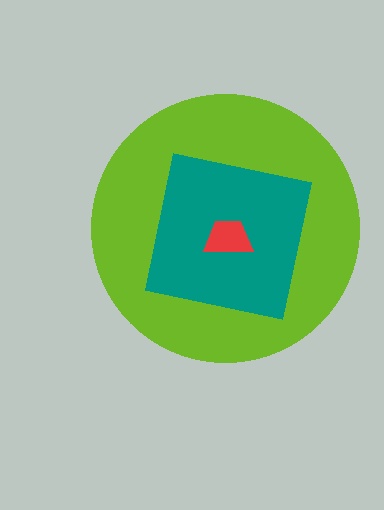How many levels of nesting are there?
3.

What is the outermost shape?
The lime circle.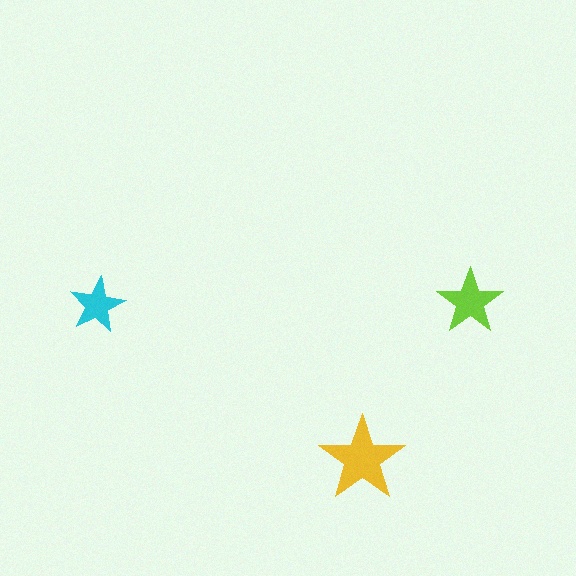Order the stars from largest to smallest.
the yellow one, the lime one, the cyan one.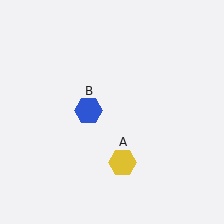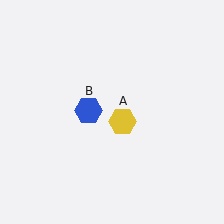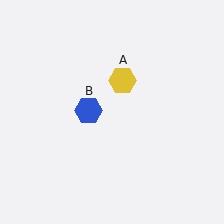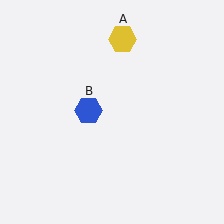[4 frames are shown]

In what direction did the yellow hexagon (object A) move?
The yellow hexagon (object A) moved up.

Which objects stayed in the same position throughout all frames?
Blue hexagon (object B) remained stationary.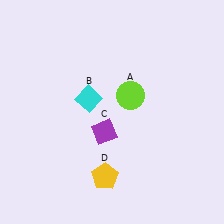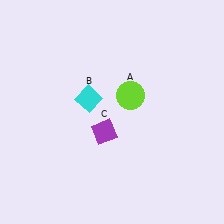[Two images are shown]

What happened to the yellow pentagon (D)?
The yellow pentagon (D) was removed in Image 2. It was in the bottom-left area of Image 1.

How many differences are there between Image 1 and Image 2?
There is 1 difference between the two images.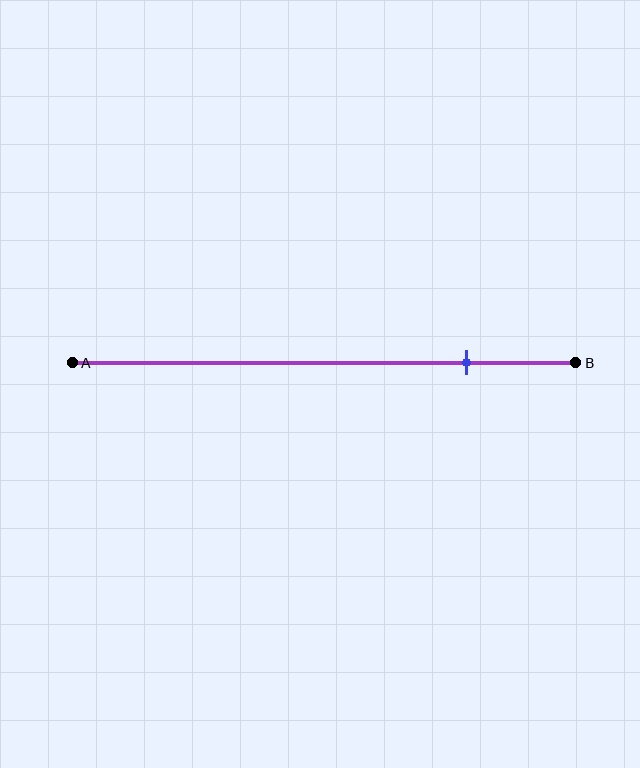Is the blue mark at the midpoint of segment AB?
No, the mark is at about 80% from A, not at the 50% midpoint.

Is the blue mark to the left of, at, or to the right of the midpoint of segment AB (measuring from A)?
The blue mark is to the right of the midpoint of segment AB.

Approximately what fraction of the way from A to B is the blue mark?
The blue mark is approximately 80% of the way from A to B.